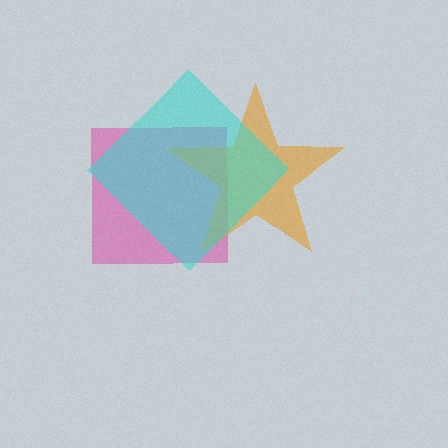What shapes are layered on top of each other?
The layered shapes are: a pink square, an orange star, a cyan diamond.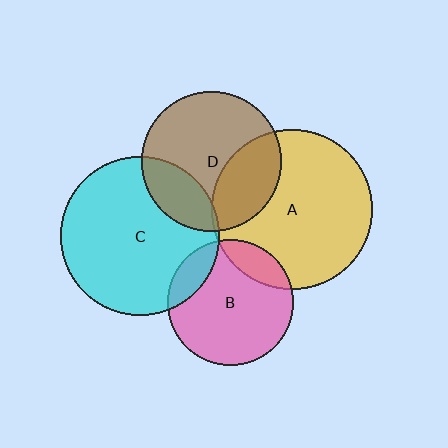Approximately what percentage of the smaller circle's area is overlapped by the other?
Approximately 5%.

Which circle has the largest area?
Circle A (yellow).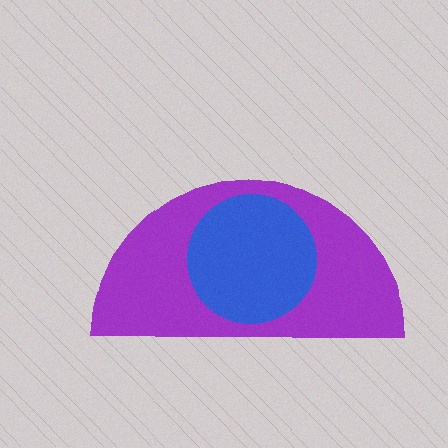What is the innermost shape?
The blue circle.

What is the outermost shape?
The purple semicircle.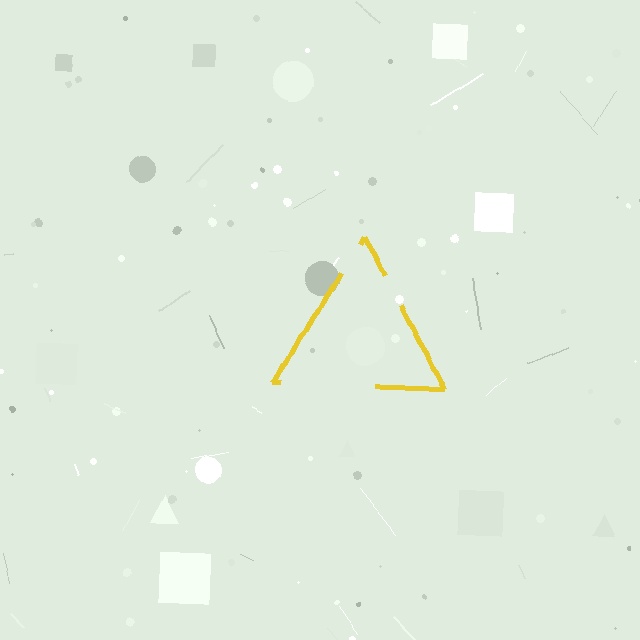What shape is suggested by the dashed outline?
The dashed outline suggests a triangle.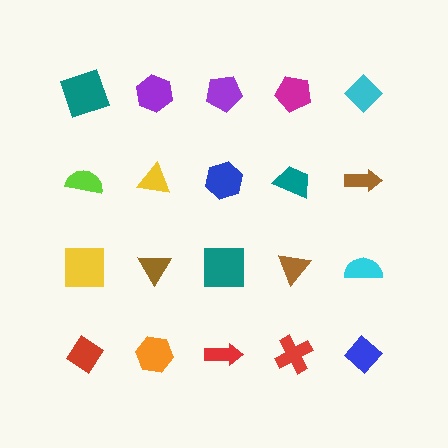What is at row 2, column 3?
A blue hexagon.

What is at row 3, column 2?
A brown triangle.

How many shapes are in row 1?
5 shapes.